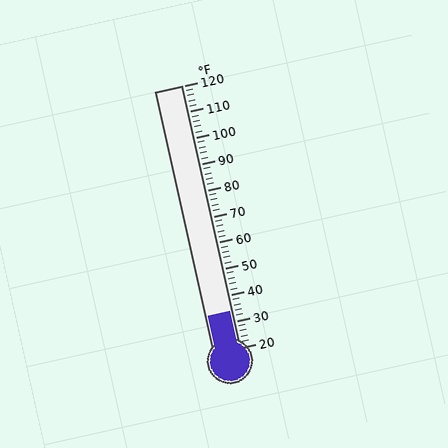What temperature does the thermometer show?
The thermometer shows approximately 34°F.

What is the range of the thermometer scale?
The thermometer scale ranges from 20°F to 120°F.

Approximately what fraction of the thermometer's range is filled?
The thermometer is filled to approximately 15% of its range.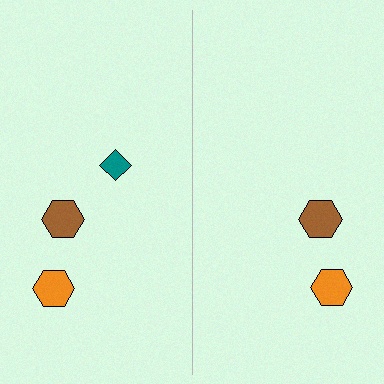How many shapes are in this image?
There are 5 shapes in this image.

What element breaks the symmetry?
A teal diamond is missing from the right side.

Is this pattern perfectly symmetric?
No, the pattern is not perfectly symmetric. A teal diamond is missing from the right side.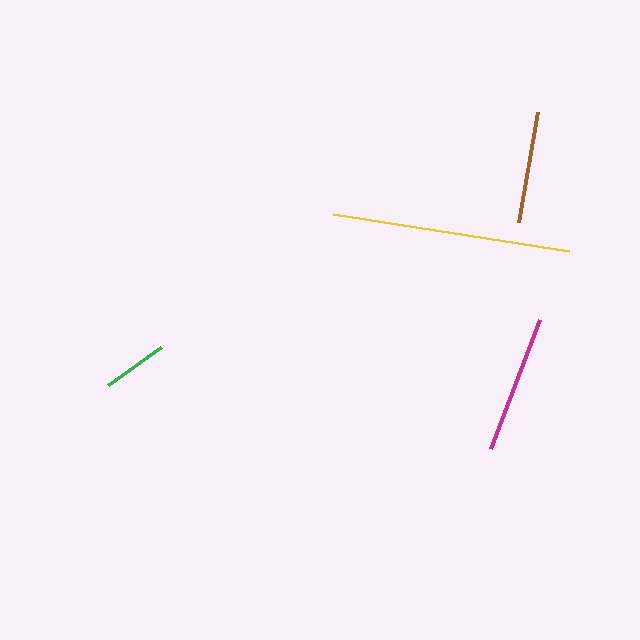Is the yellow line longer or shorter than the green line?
The yellow line is longer than the green line.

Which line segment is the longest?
The yellow line is the longest at approximately 240 pixels.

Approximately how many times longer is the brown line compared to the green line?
The brown line is approximately 1.7 times the length of the green line.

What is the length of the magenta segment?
The magenta segment is approximately 137 pixels long.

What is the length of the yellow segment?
The yellow segment is approximately 240 pixels long.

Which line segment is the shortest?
The green line is the shortest at approximately 66 pixels.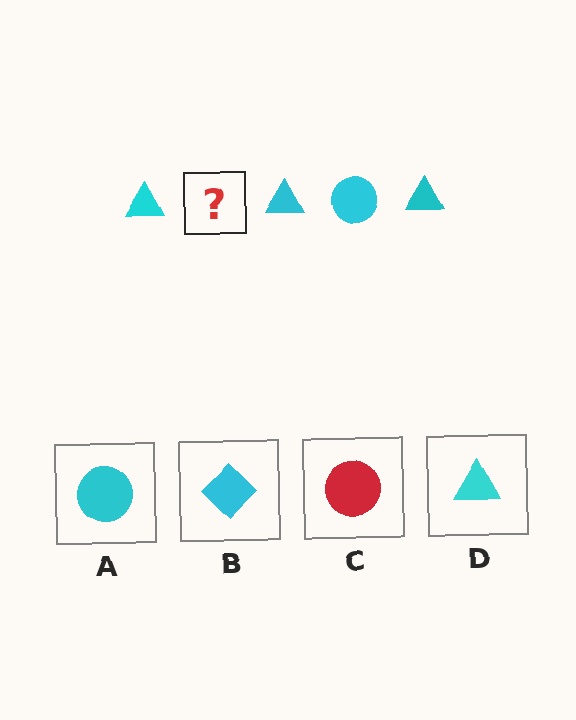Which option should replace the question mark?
Option A.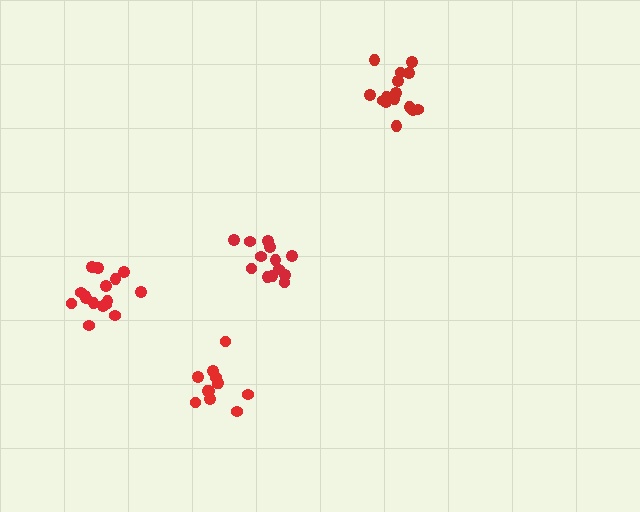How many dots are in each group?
Group 1: 12 dots, Group 2: 13 dots, Group 3: 16 dots, Group 4: 16 dots (57 total).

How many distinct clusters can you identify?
There are 4 distinct clusters.